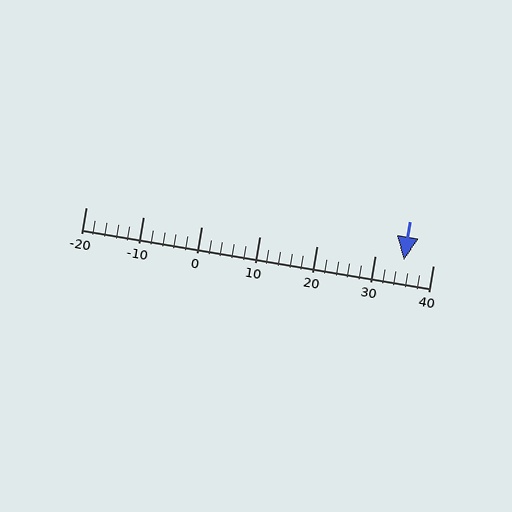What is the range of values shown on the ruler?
The ruler shows values from -20 to 40.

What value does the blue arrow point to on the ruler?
The blue arrow points to approximately 35.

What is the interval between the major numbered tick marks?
The major tick marks are spaced 10 units apart.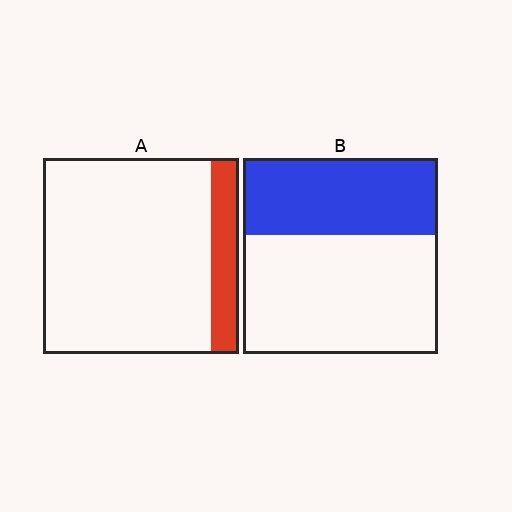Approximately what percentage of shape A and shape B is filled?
A is approximately 15% and B is approximately 40%.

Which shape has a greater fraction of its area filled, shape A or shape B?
Shape B.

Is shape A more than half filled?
No.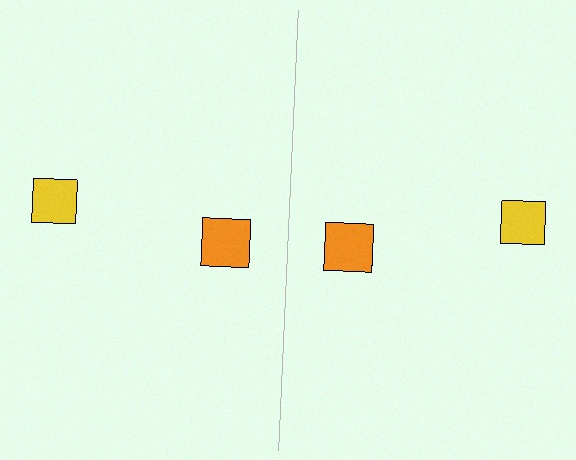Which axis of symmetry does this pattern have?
The pattern has a vertical axis of symmetry running through the center of the image.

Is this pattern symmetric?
Yes, this pattern has bilateral (reflection) symmetry.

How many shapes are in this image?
There are 4 shapes in this image.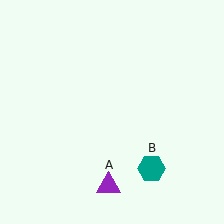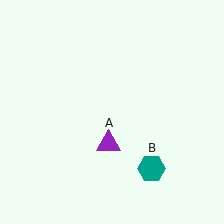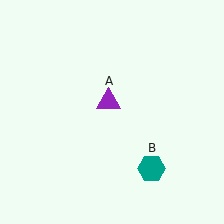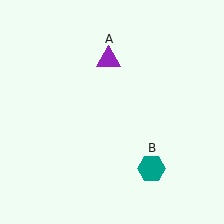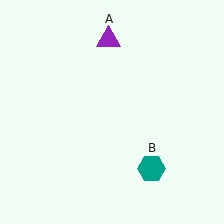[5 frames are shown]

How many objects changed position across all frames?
1 object changed position: purple triangle (object A).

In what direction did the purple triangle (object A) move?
The purple triangle (object A) moved up.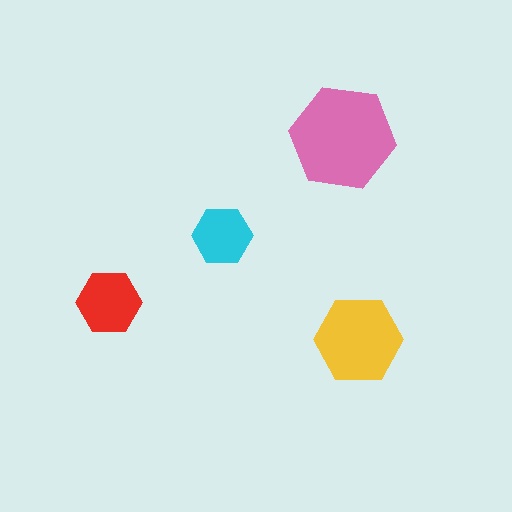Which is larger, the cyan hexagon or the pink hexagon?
The pink one.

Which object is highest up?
The pink hexagon is topmost.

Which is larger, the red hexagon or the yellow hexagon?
The yellow one.